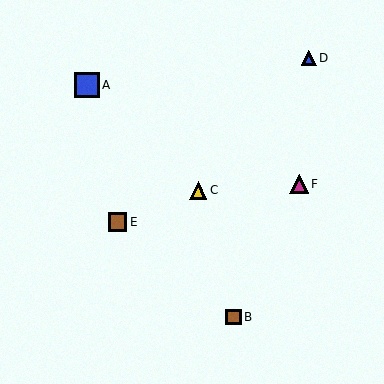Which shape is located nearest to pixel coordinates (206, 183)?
The yellow triangle (labeled C) at (198, 190) is nearest to that location.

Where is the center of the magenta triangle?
The center of the magenta triangle is at (299, 184).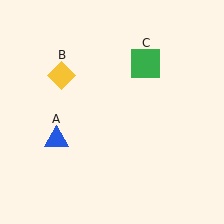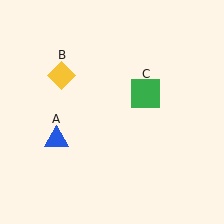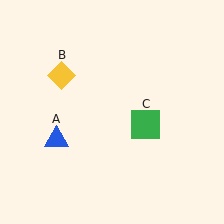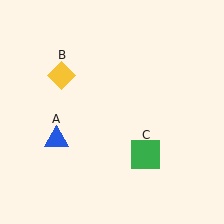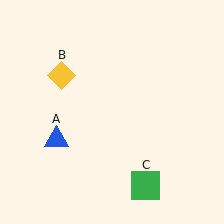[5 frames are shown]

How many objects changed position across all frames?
1 object changed position: green square (object C).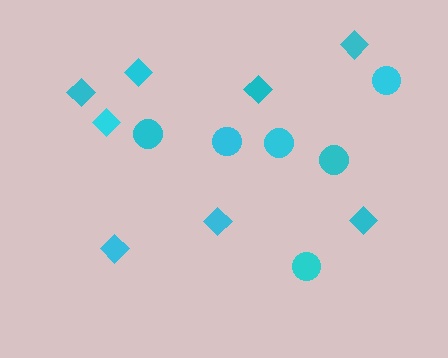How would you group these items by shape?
There are 2 groups: one group of diamonds (8) and one group of circles (6).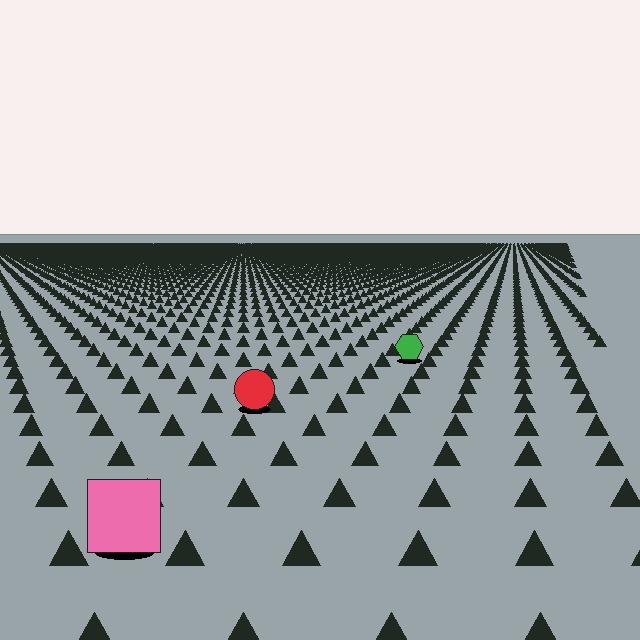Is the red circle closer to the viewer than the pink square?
No. The pink square is closer — you can tell from the texture gradient: the ground texture is coarser near it.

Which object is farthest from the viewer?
The green hexagon is farthest from the viewer. It appears smaller and the ground texture around it is denser.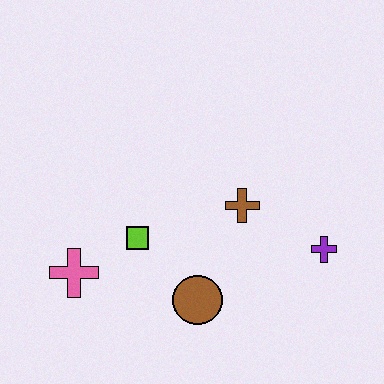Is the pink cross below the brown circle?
No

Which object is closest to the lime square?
The pink cross is closest to the lime square.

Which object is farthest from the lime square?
The purple cross is farthest from the lime square.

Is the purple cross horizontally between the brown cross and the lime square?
No